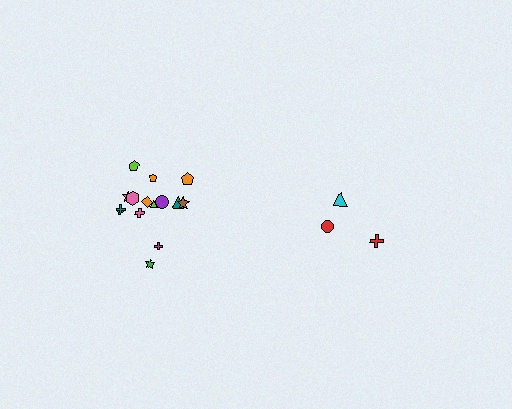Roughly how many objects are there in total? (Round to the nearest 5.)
Roughly 20 objects in total.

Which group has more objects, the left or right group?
The left group.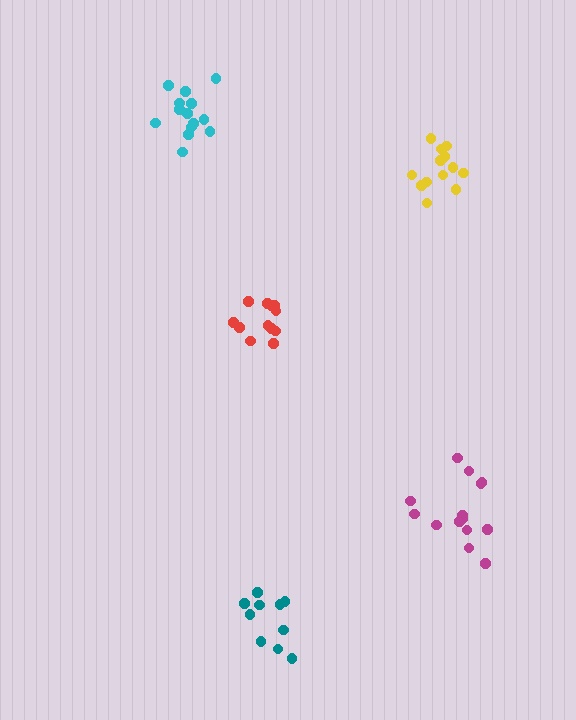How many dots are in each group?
Group 1: 12 dots, Group 2: 10 dots, Group 3: 13 dots, Group 4: 14 dots, Group 5: 14 dots (63 total).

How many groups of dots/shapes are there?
There are 5 groups.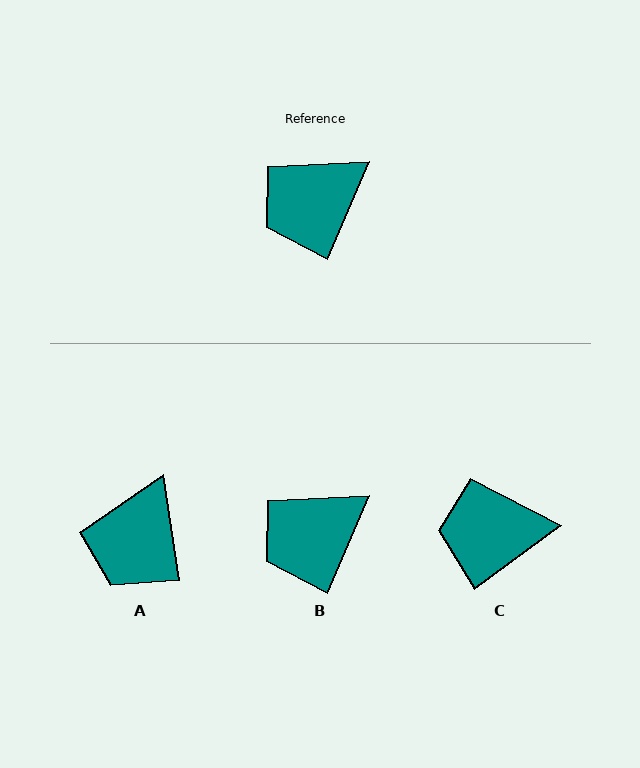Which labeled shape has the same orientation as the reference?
B.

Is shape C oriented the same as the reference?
No, it is off by about 30 degrees.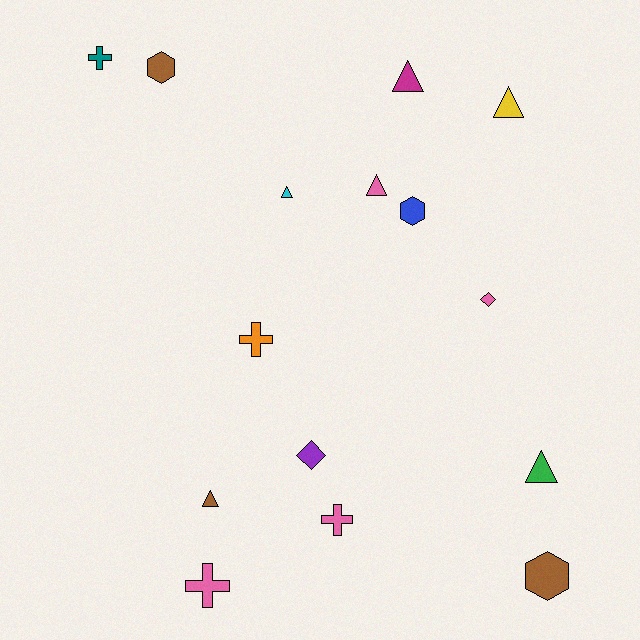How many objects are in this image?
There are 15 objects.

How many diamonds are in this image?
There are 2 diamonds.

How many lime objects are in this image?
There are no lime objects.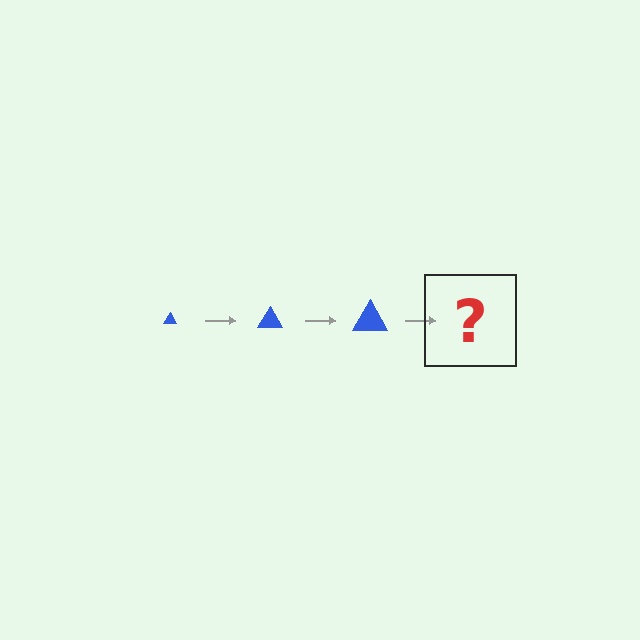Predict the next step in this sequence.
The next step is a blue triangle, larger than the previous one.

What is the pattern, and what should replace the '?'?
The pattern is that the triangle gets progressively larger each step. The '?' should be a blue triangle, larger than the previous one.